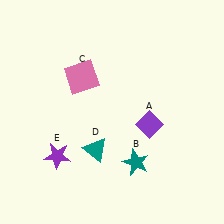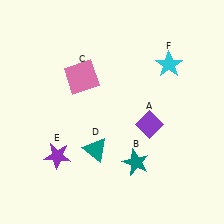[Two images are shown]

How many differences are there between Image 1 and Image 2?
There is 1 difference between the two images.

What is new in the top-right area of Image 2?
A cyan star (F) was added in the top-right area of Image 2.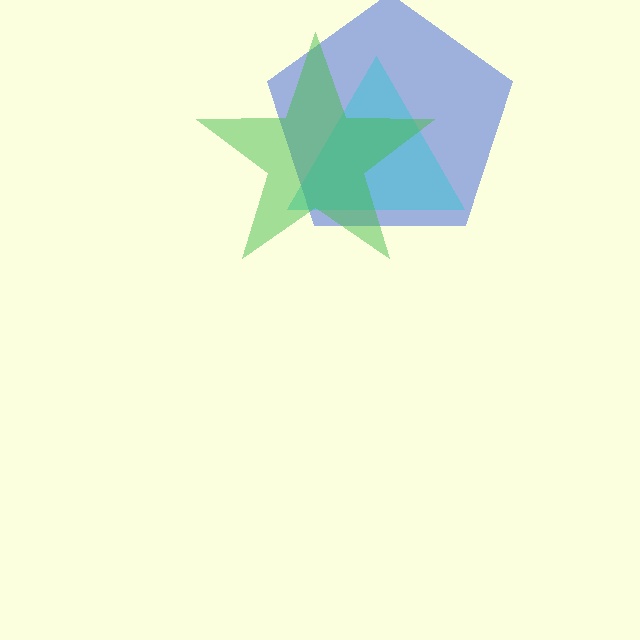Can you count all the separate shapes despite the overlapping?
Yes, there are 3 separate shapes.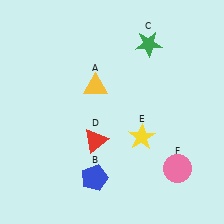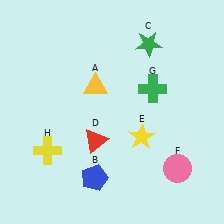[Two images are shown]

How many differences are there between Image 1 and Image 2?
There are 2 differences between the two images.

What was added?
A green cross (G), a yellow cross (H) were added in Image 2.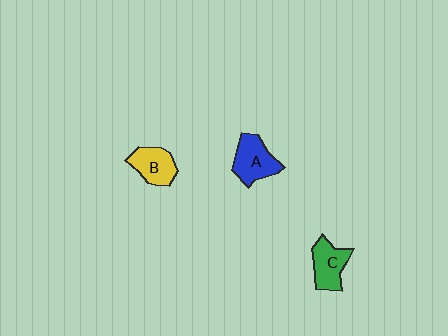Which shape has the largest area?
Shape A (blue).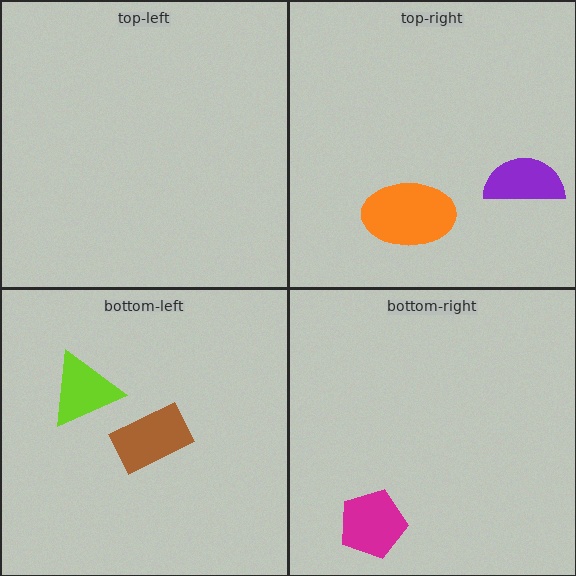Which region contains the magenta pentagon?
The bottom-right region.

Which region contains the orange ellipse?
The top-right region.